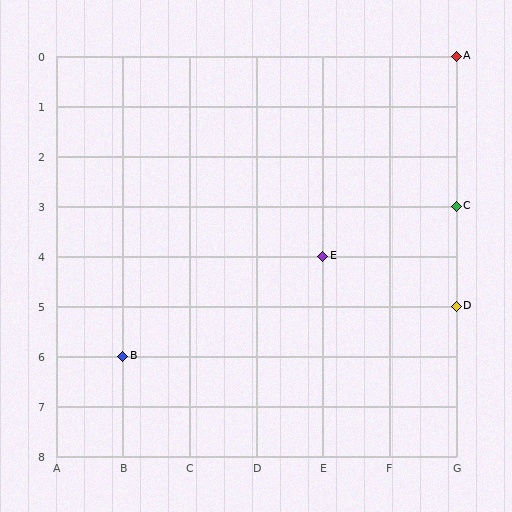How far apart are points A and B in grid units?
Points A and B are 5 columns and 6 rows apart (about 7.8 grid units diagonally).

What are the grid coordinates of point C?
Point C is at grid coordinates (G, 3).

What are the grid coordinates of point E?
Point E is at grid coordinates (E, 4).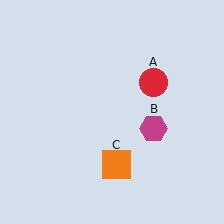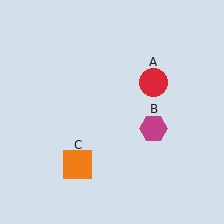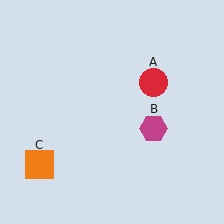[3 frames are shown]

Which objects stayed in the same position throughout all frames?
Red circle (object A) and magenta hexagon (object B) remained stationary.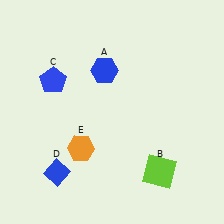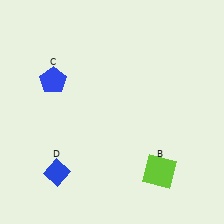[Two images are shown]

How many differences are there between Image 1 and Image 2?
There are 2 differences between the two images.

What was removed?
The orange hexagon (E), the blue hexagon (A) were removed in Image 2.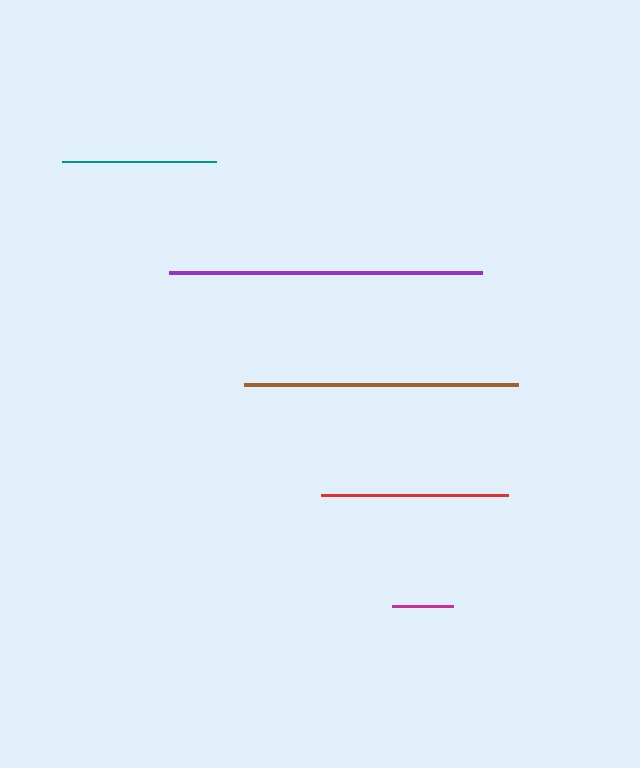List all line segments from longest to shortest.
From longest to shortest: purple, brown, red, teal, magenta.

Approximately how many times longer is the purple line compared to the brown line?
The purple line is approximately 1.1 times the length of the brown line.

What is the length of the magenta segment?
The magenta segment is approximately 61 pixels long.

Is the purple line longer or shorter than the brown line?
The purple line is longer than the brown line.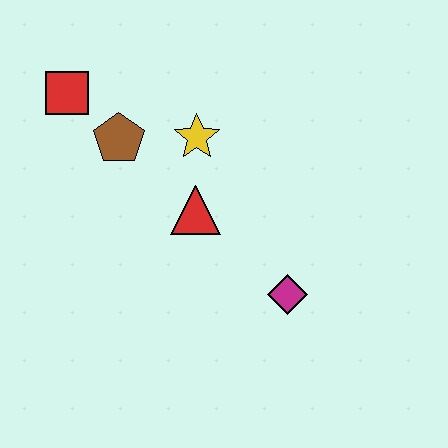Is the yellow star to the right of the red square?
Yes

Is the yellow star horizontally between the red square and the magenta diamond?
Yes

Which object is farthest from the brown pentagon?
The magenta diamond is farthest from the brown pentagon.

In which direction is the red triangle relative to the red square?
The red triangle is to the right of the red square.